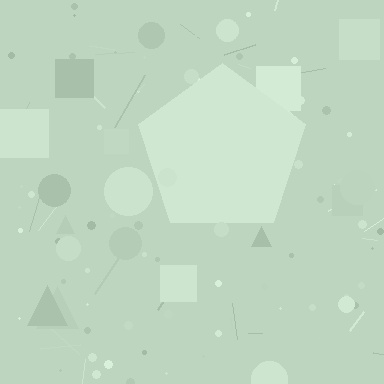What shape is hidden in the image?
A pentagon is hidden in the image.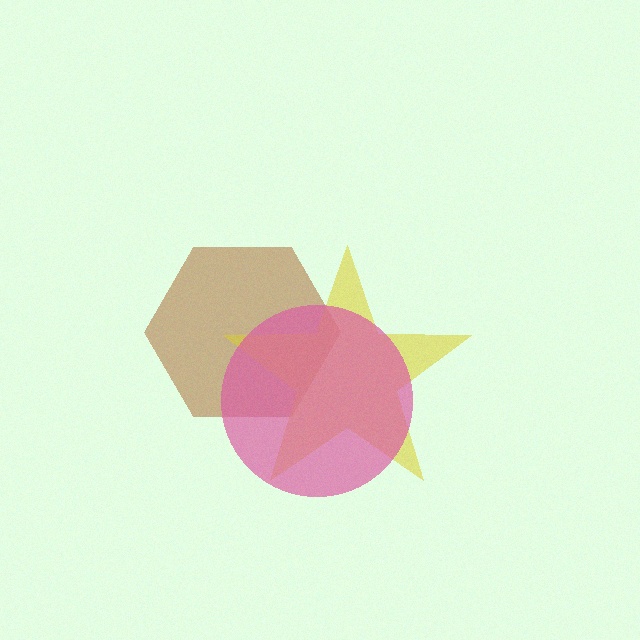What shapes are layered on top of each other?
The layered shapes are: a brown hexagon, a yellow star, a pink circle.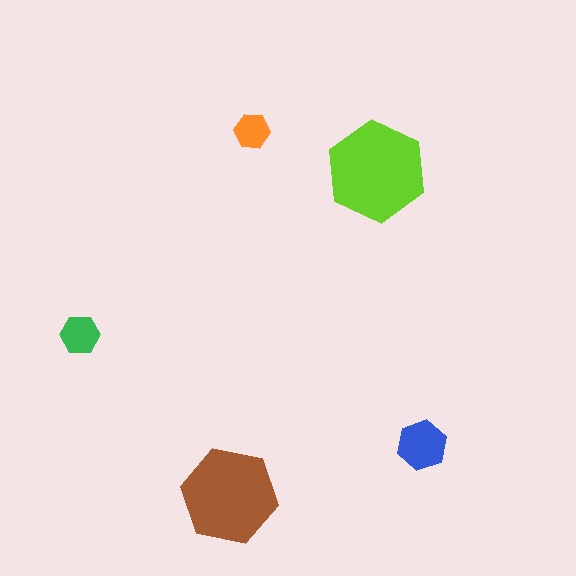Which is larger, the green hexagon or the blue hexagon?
The blue one.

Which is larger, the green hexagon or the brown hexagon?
The brown one.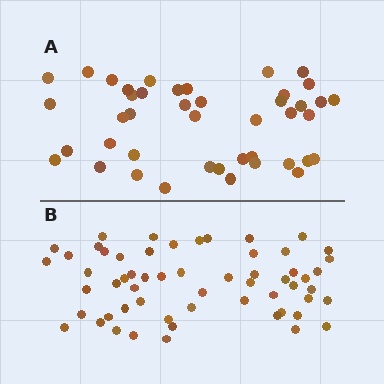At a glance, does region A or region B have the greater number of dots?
Region B (the bottom region) has more dots.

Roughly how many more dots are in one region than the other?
Region B has approximately 15 more dots than region A.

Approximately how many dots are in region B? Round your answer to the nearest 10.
About 60 dots. (The exact count is 58, which rounds to 60.)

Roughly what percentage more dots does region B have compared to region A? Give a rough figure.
About 35% more.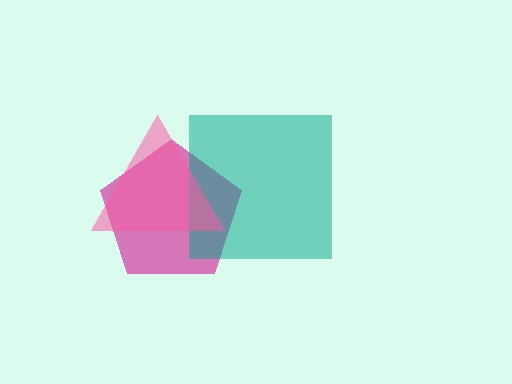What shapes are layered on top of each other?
The layered shapes are: a magenta pentagon, a teal square, a pink triangle.